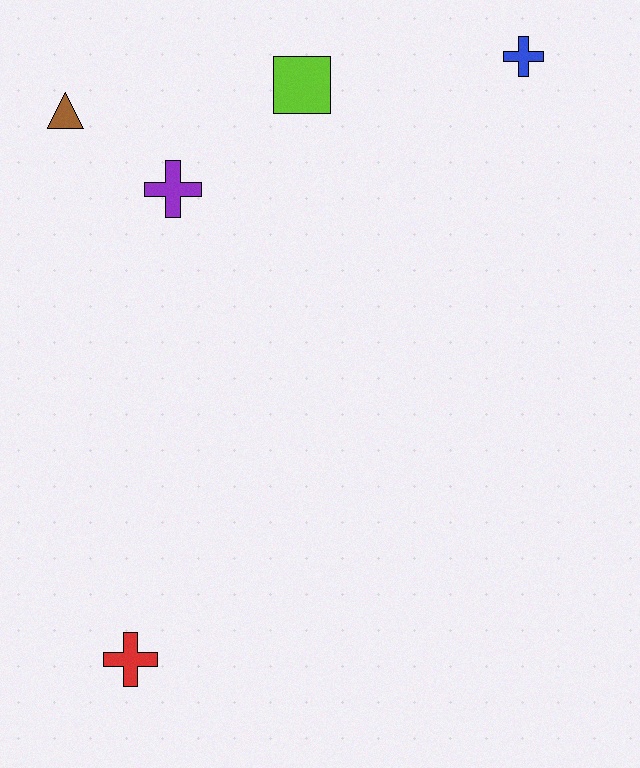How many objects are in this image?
There are 5 objects.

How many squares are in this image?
There is 1 square.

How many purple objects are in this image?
There is 1 purple object.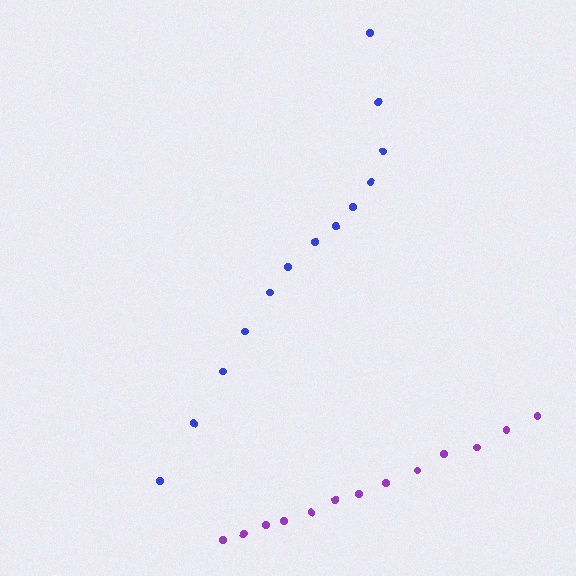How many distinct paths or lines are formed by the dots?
There are 2 distinct paths.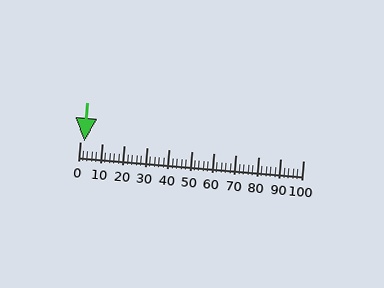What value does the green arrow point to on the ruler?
The green arrow points to approximately 2.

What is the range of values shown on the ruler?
The ruler shows values from 0 to 100.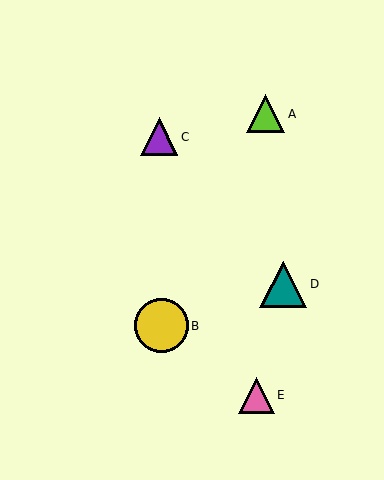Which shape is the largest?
The yellow circle (labeled B) is the largest.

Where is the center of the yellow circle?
The center of the yellow circle is at (161, 326).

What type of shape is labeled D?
Shape D is a teal triangle.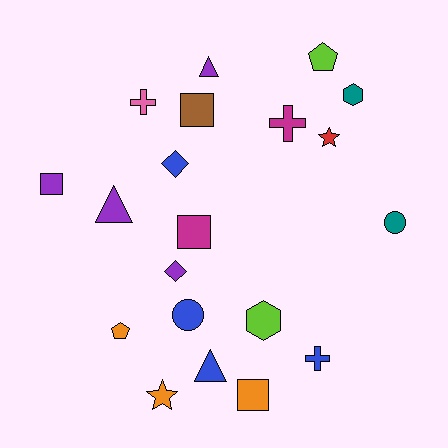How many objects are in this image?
There are 20 objects.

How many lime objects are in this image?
There are 2 lime objects.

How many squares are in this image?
There are 4 squares.